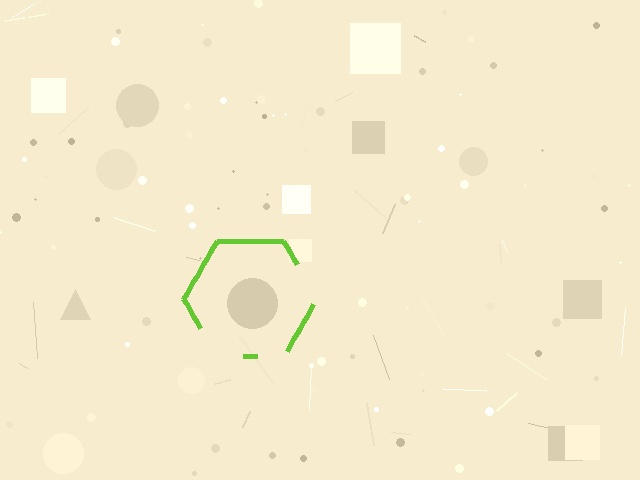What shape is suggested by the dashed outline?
The dashed outline suggests a hexagon.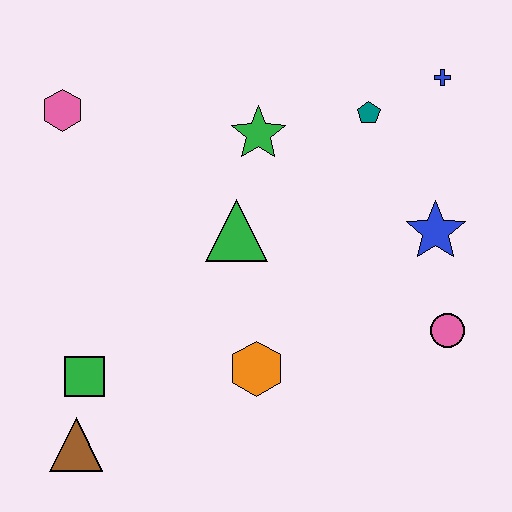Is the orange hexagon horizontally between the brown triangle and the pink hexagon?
No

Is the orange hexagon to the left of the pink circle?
Yes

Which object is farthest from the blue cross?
The brown triangle is farthest from the blue cross.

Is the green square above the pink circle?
No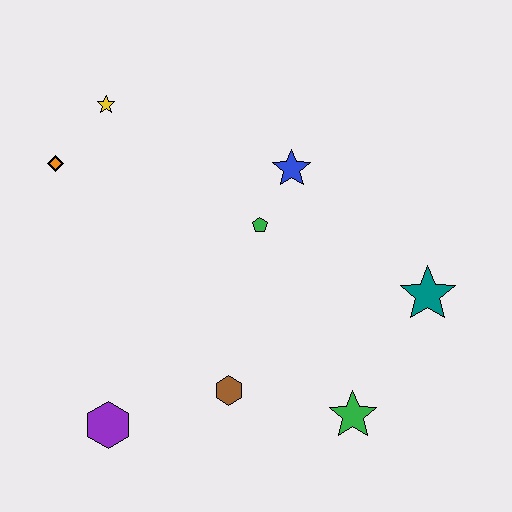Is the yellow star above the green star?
Yes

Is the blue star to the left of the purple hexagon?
No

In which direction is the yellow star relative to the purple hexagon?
The yellow star is above the purple hexagon.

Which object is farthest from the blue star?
The purple hexagon is farthest from the blue star.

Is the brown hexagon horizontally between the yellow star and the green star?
Yes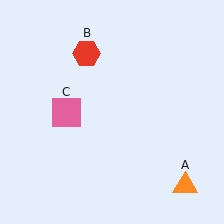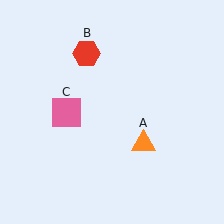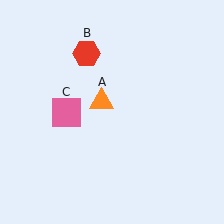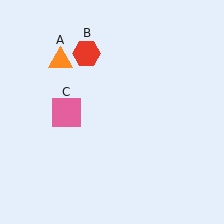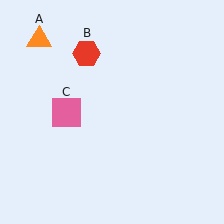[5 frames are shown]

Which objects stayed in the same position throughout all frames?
Red hexagon (object B) and pink square (object C) remained stationary.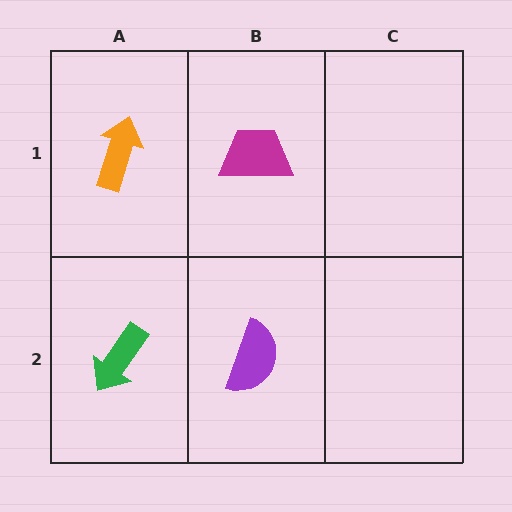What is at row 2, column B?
A purple semicircle.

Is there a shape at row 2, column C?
No, that cell is empty.